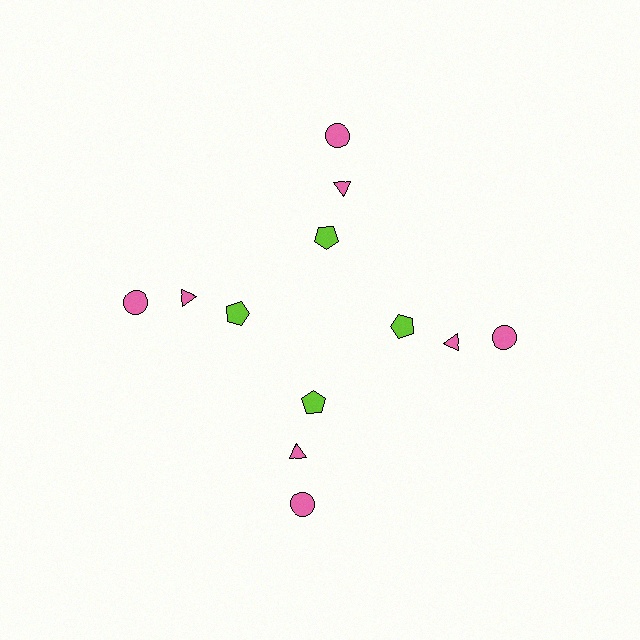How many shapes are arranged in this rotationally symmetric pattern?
There are 12 shapes, arranged in 4 groups of 3.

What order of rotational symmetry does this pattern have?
This pattern has 4-fold rotational symmetry.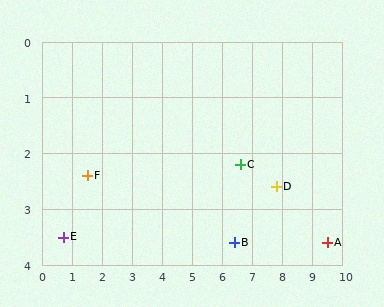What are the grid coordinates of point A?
Point A is at approximately (9.5, 3.6).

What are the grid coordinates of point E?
Point E is at approximately (0.7, 3.5).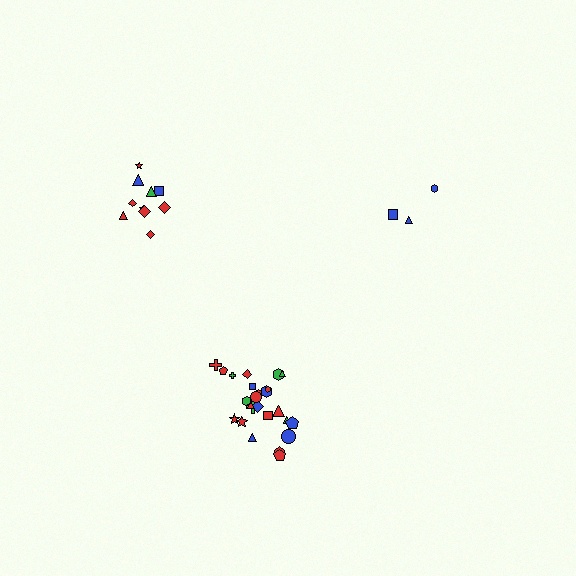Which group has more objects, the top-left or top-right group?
The top-left group.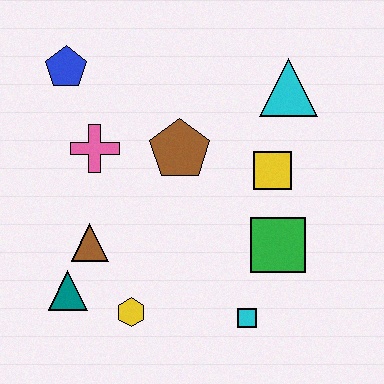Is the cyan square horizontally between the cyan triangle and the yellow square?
No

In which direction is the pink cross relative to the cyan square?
The pink cross is above the cyan square.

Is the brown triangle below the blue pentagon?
Yes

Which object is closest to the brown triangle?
The teal triangle is closest to the brown triangle.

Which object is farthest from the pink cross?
The cyan square is farthest from the pink cross.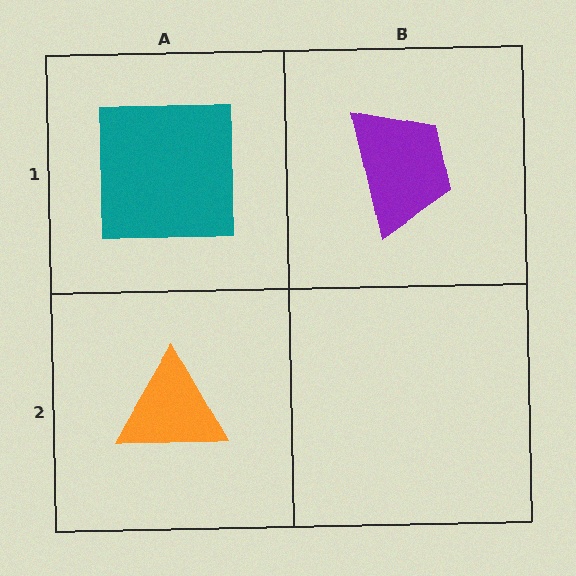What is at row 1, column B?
A purple trapezoid.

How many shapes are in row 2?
1 shape.